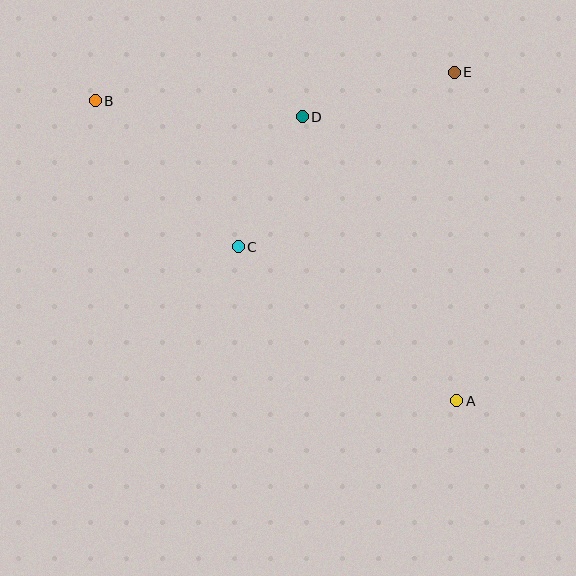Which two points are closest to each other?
Points C and D are closest to each other.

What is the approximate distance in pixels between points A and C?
The distance between A and C is approximately 267 pixels.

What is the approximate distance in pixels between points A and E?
The distance between A and E is approximately 329 pixels.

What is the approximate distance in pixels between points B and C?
The distance between B and C is approximately 205 pixels.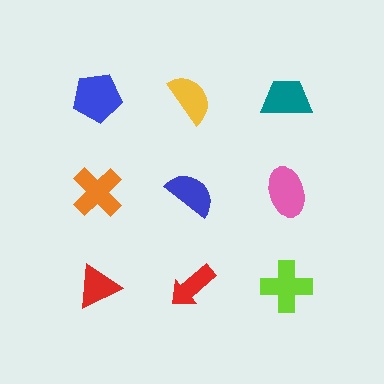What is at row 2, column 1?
An orange cross.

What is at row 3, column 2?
A red arrow.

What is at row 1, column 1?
A blue pentagon.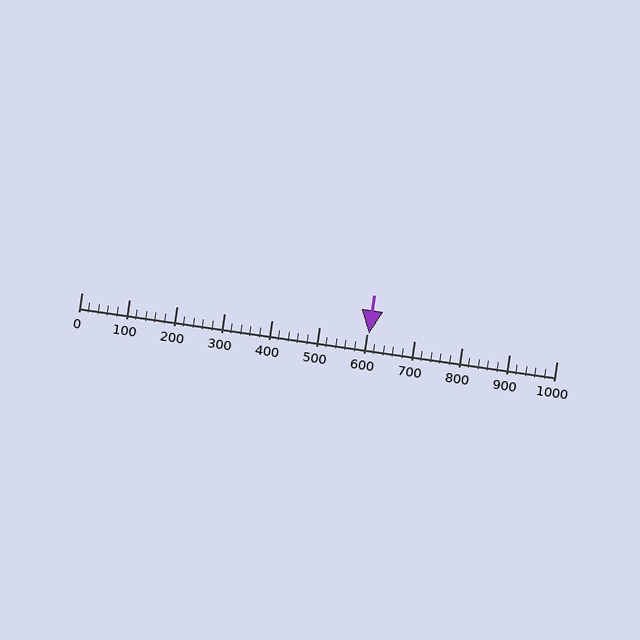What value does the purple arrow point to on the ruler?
The purple arrow points to approximately 606.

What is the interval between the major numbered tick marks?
The major tick marks are spaced 100 units apart.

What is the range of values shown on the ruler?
The ruler shows values from 0 to 1000.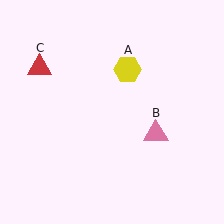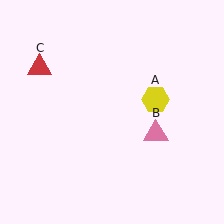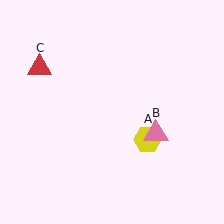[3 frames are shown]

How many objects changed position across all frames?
1 object changed position: yellow hexagon (object A).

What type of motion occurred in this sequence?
The yellow hexagon (object A) rotated clockwise around the center of the scene.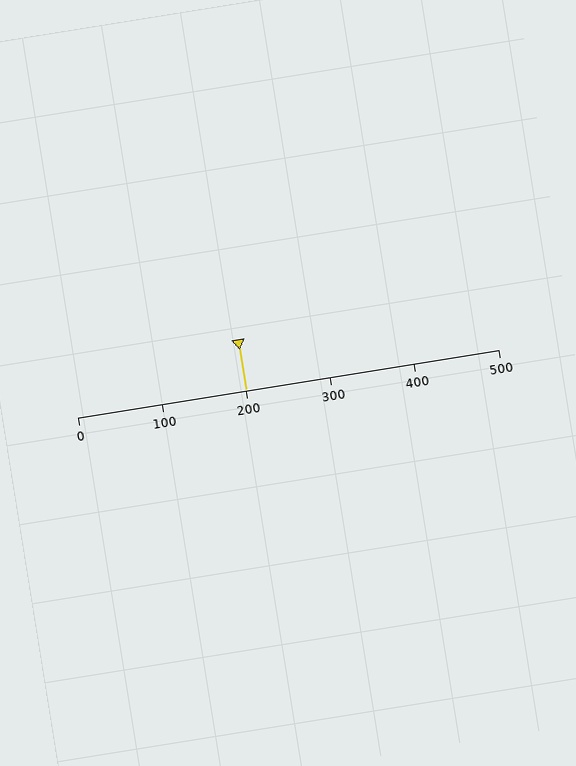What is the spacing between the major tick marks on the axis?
The major ticks are spaced 100 apart.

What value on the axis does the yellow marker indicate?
The marker indicates approximately 200.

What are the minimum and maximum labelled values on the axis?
The axis runs from 0 to 500.